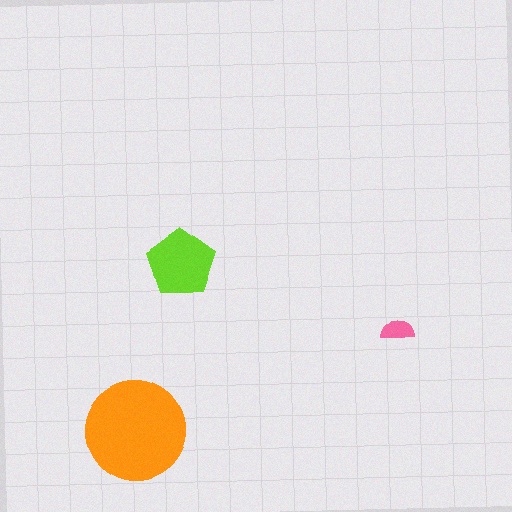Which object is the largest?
The orange circle.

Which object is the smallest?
The pink semicircle.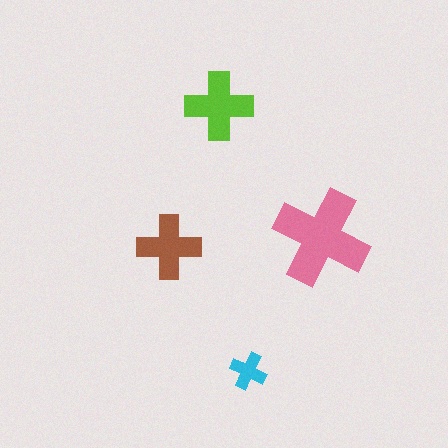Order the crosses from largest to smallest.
the pink one, the lime one, the brown one, the cyan one.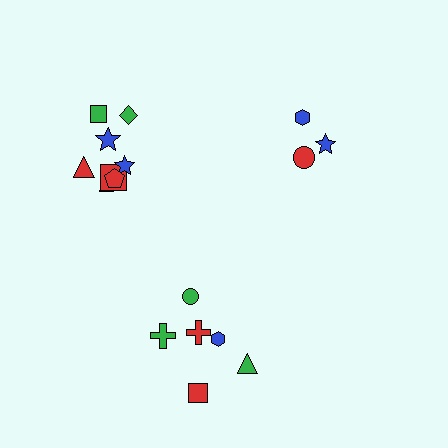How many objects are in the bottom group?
There are 6 objects.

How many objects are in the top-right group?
There are 3 objects.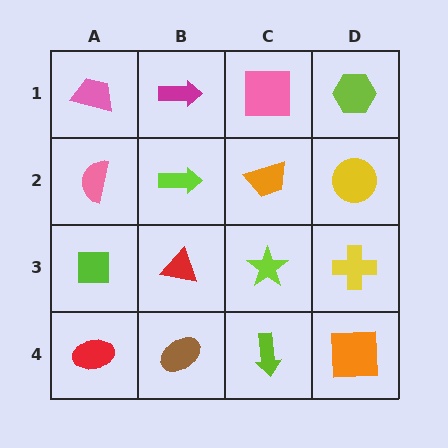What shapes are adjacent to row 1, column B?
A lime arrow (row 2, column B), a pink trapezoid (row 1, column A), a pink square (row 1, column C).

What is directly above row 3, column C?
An orange trapezoid.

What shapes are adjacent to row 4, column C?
A lime star (row 3, column C), a brown ellipse (row 4, column B), an orange square (row 4, column D).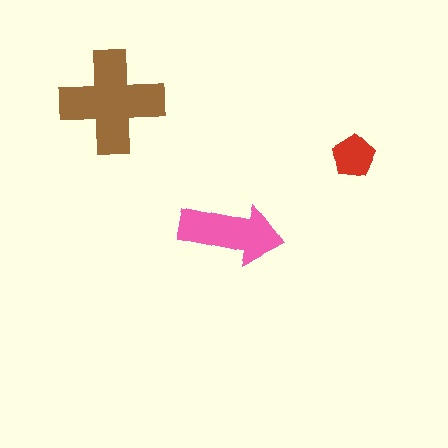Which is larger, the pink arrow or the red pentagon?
The pink arrow.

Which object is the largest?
The brown cross.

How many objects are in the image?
There are 3 objects in the image.